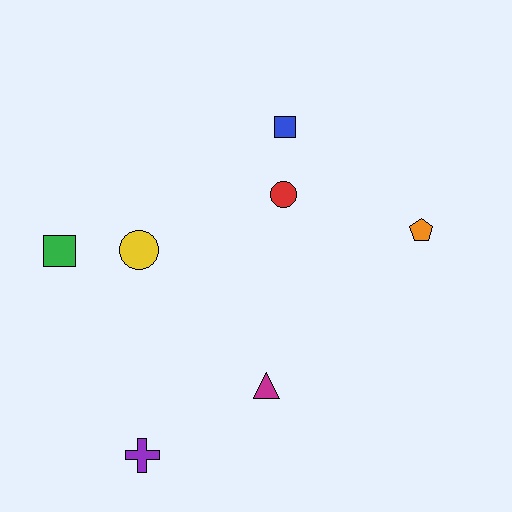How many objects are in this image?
There are 7 objects.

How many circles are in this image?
There are 2 circles.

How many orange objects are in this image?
There is 1 orange object.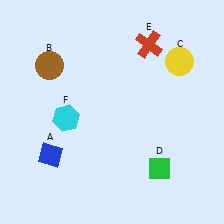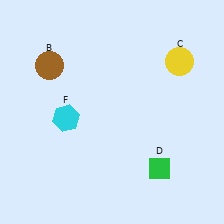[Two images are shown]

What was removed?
The blue diamond (A), the red cross (E) were removed in Image 2.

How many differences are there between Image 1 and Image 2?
There are 2 differences between the two images.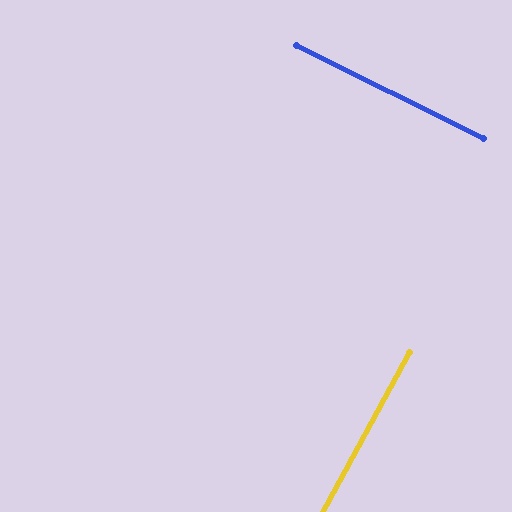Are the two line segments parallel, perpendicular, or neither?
Perpendicular — they meet at approximately 88°.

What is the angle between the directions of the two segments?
Approximately 88 degrees.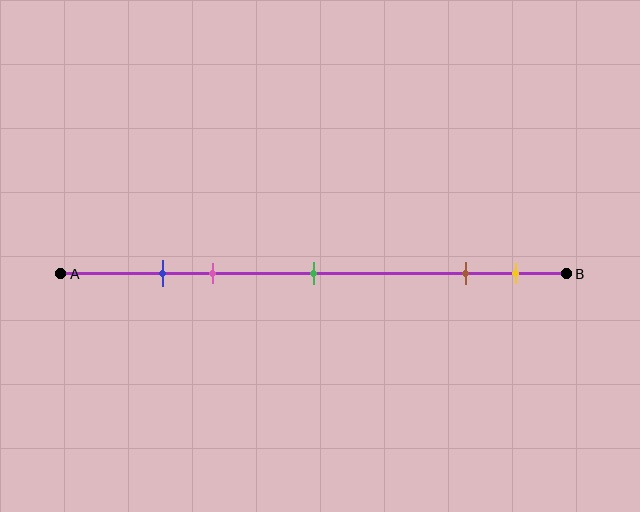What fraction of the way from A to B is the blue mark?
The blue mark is approximately 20% (0.2) of the way from A to B.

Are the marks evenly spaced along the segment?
No, the marks are not evenly spaced.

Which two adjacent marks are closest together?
The blue and pink marks are the closest adjacent pair.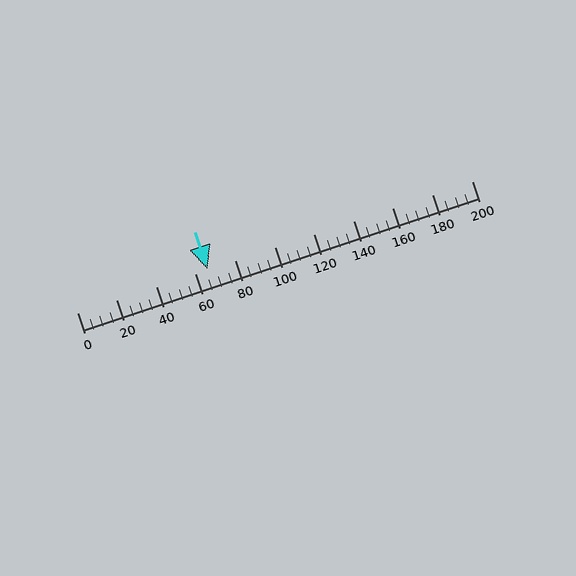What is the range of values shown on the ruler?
The ruler shows values from 0 to 200.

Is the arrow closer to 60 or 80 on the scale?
The arrow is closer to 60.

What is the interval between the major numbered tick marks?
The major tick marks are spaced 20 units apart.